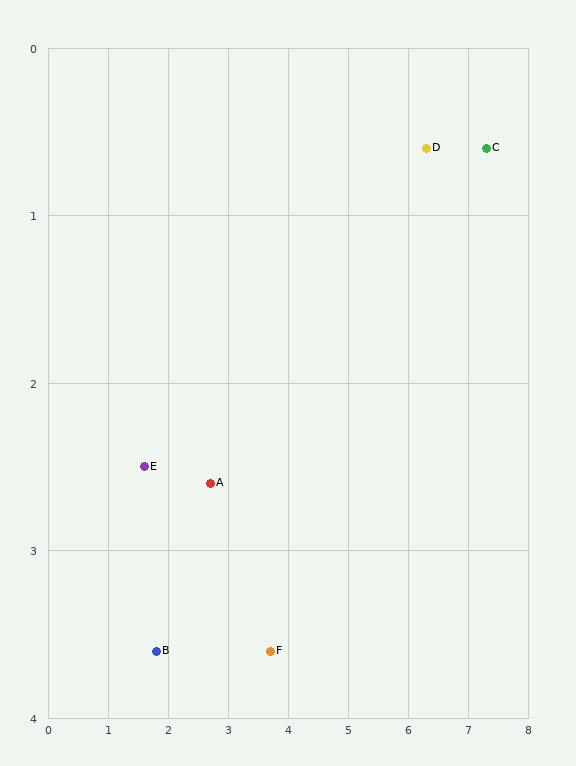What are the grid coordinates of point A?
Point A is at approximately (2.7, 2.6).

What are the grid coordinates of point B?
Point B is at approximately (1.8, 3.6).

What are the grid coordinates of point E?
Point E is at approximately (1.6, 2.5).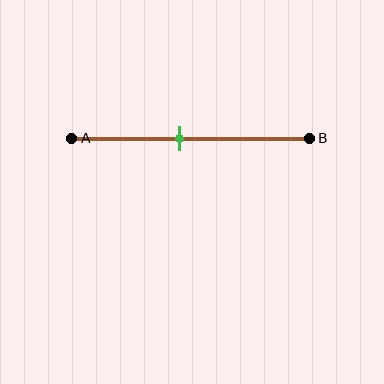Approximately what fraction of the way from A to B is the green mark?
The green mark is approximately 45% of the way from A to B.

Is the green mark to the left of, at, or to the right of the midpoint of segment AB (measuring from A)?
The green mark is to the left of the midpoint of segment AB.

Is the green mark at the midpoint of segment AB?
No, the mark is at about 45% from A, not at the 50% midpoint.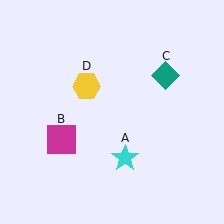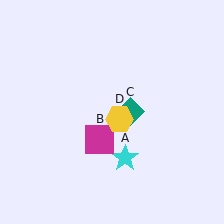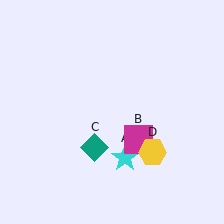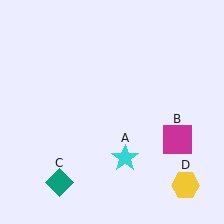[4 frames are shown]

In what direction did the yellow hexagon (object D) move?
The yellow hexagon (object D) moved down and to the right.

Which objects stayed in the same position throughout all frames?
Cyan star (object A) remained stationary.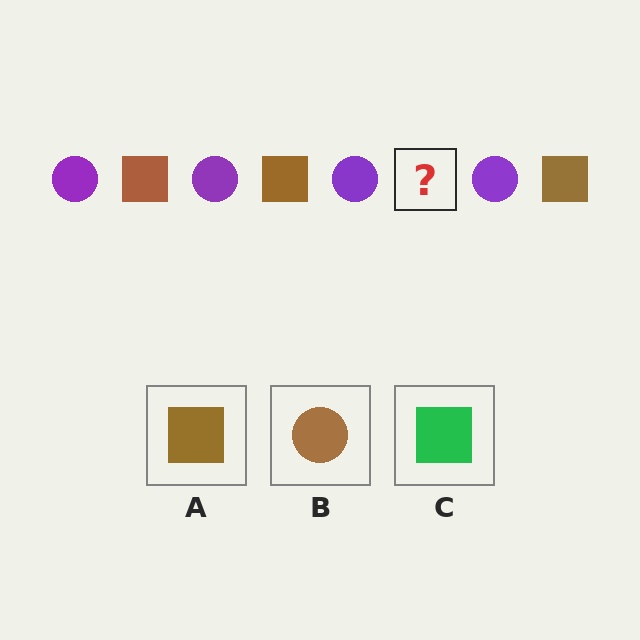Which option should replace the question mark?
Option A.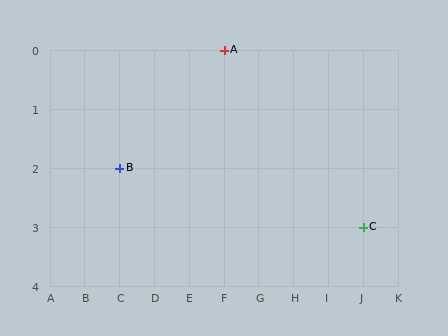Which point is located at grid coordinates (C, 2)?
Point B is at (C, 2).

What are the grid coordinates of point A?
Point A is at grid coordinates (F, 0).